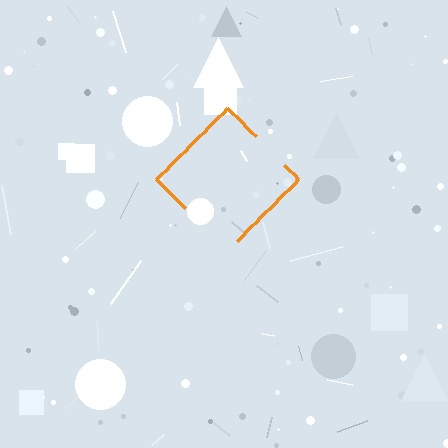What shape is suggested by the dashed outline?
The dashed outline suggests a diamond.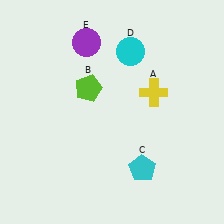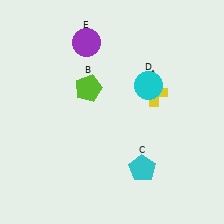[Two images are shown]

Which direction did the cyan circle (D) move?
The cyan circle (D) moved down.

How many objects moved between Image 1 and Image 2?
1 object moved between the two images.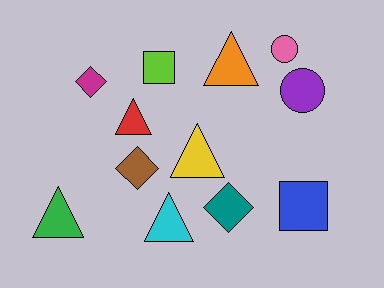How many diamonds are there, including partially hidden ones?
There are 3 diamonds.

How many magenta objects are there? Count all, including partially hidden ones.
There is 1 magenta object.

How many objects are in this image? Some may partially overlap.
There are 12 objects.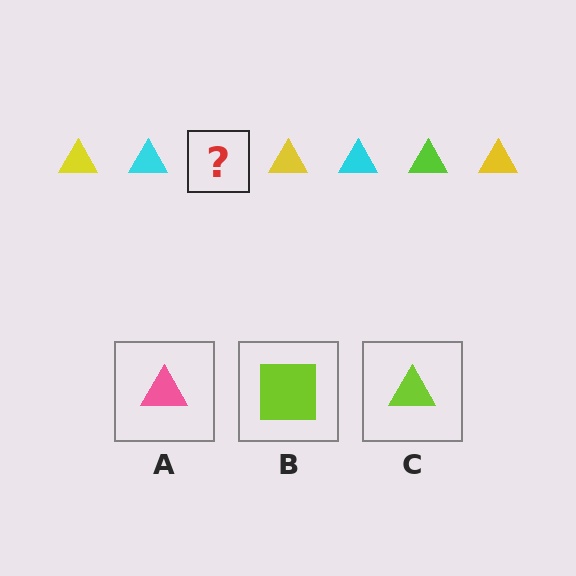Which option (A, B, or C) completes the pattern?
C.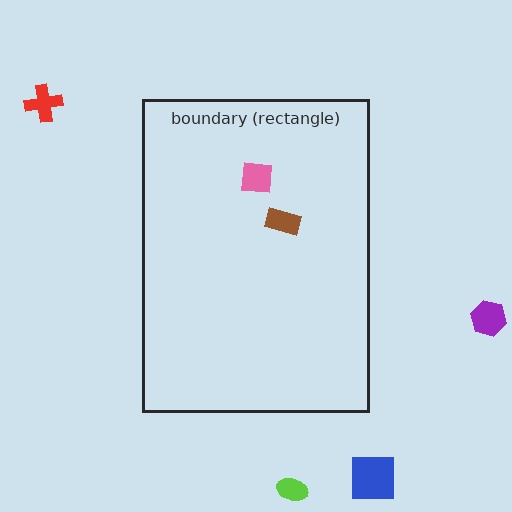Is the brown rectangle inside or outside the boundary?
Inside.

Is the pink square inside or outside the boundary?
Inside.